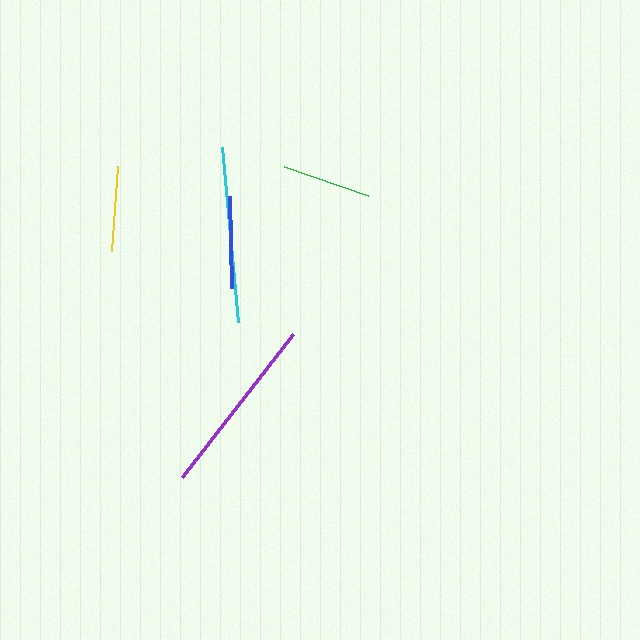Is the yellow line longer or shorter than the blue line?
The blue line is longer than the yellow line.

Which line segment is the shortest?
The yellow line is the shortest at approximately 84 pixels.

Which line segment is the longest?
The purple line is the longest at approximately 181 pixels.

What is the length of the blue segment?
The blue segment is approximately 92 pixels long.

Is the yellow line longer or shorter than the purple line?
The purple line is longer than the yellow line.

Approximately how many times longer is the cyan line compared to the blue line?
The cyan line is approximately 1.9 times the length of the blue line.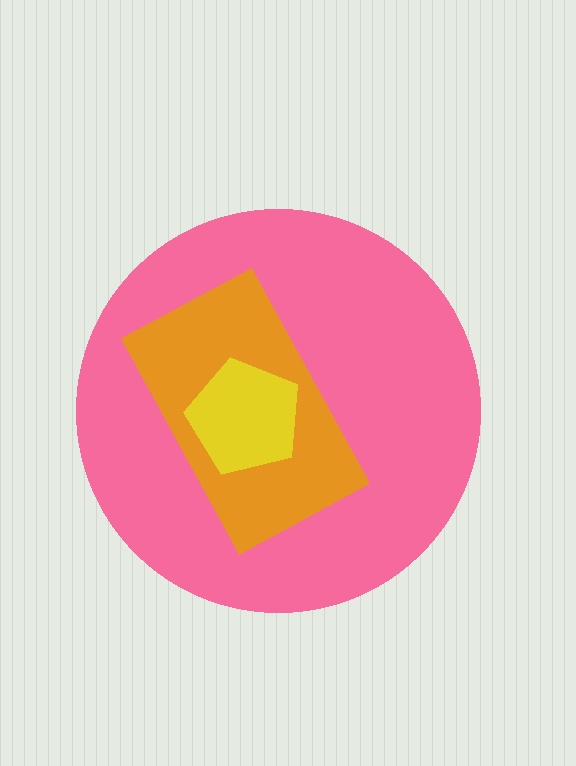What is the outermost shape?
The pink circle.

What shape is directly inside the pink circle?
The orange rectangle.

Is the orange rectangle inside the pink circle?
Yes.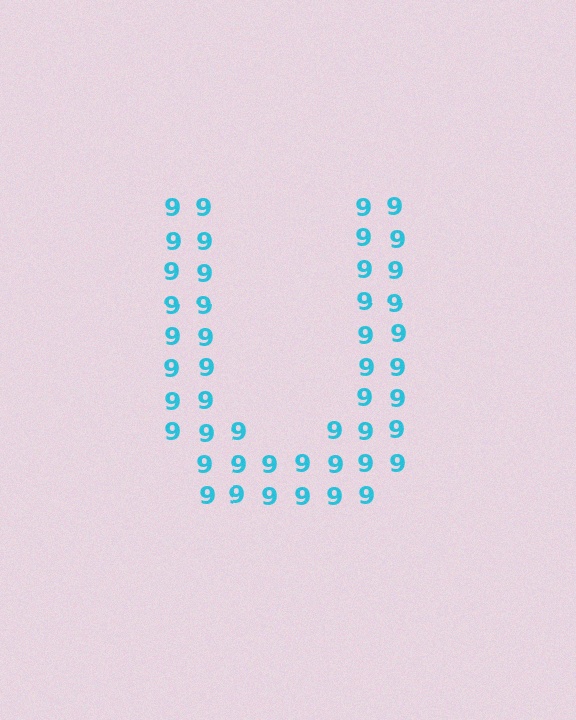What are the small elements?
The small elements are digit 9's.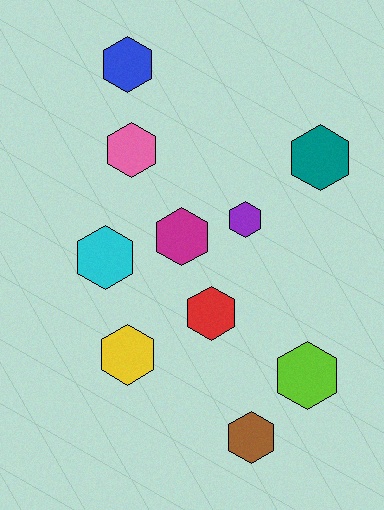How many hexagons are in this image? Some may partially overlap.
There are 10 hexagons.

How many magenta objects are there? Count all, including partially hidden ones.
There is 1 magenta object.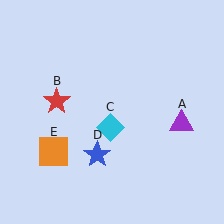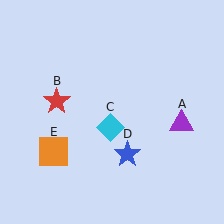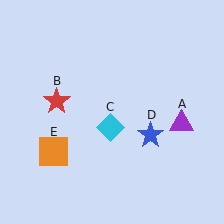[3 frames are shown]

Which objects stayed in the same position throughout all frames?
Purple triangle (object A) and red star (object B) and cyan diamond (object C) and orange square (object E) remained stationary.